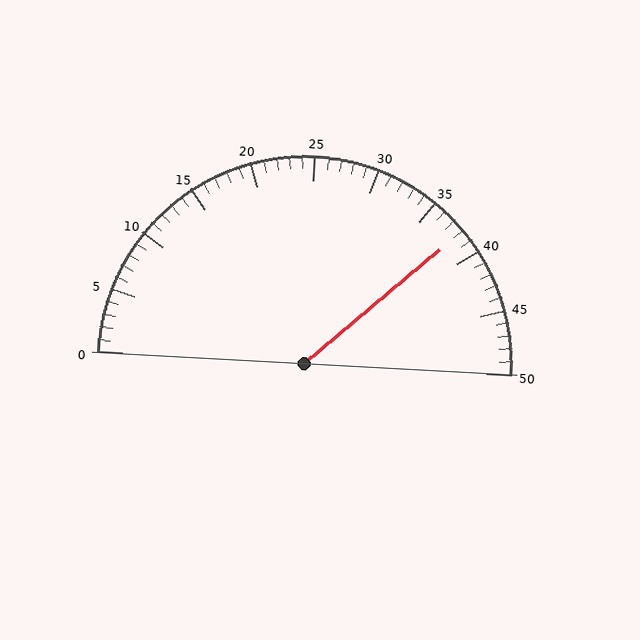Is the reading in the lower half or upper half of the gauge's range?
The reading is in the upper half of the range (0 to 50).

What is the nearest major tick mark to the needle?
The nearest major tick mark is 40.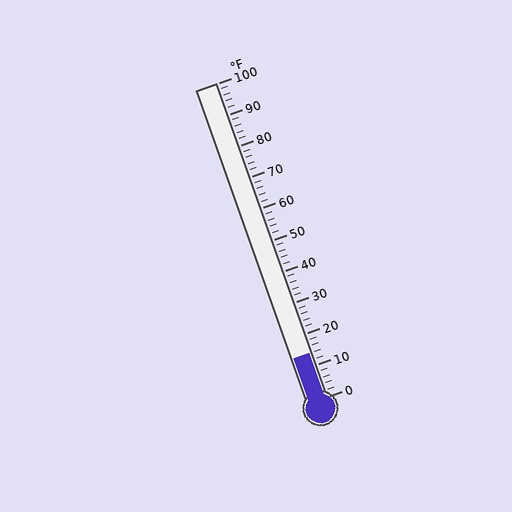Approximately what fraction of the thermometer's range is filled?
The thermometer is filled to approximately 15% of its range.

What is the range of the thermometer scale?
The thermometer scale ranges from 0°F to 100°F.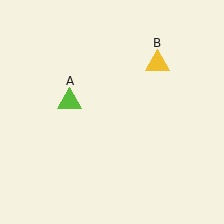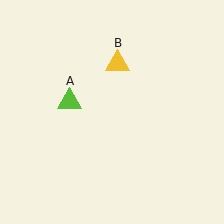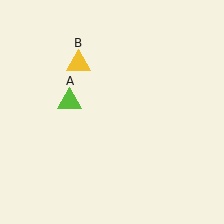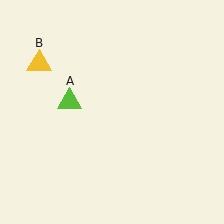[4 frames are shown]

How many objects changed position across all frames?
1 object changed position: yellow triangle (object B).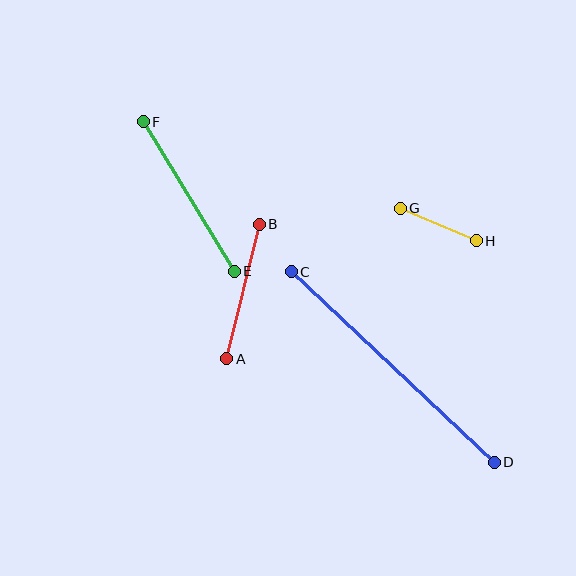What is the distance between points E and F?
The distance is approximately 175 pixels.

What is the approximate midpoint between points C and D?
The midpoint is at approximately (393, 367) pixels.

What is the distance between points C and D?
The distance is approximately 278 pixels.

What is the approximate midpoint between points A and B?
The midpoint is at approximately (243, 291) pixels.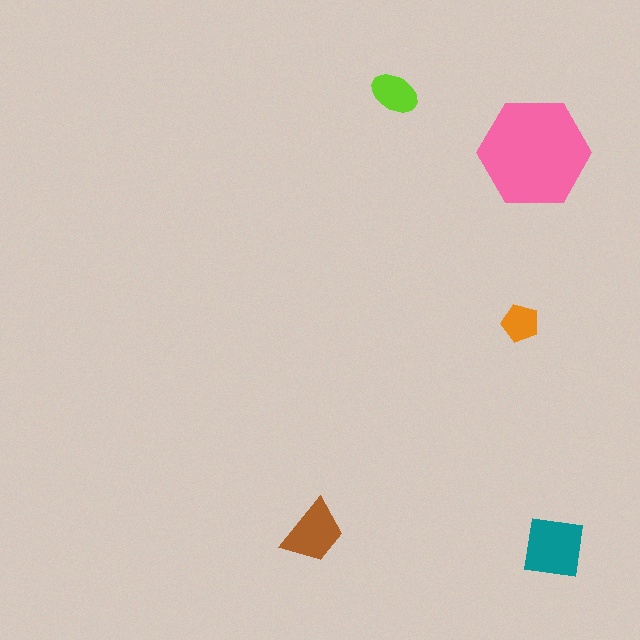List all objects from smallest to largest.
The orange pentagon, the lime ellipse, the brown trapezoid, the teal square, the pink hexagon.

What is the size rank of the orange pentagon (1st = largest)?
5th.